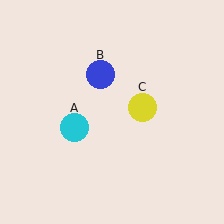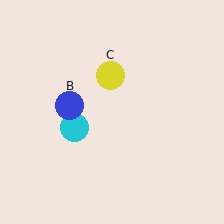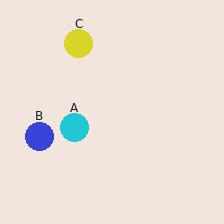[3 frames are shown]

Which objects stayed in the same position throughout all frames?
Cyan circle (object A) remained stationary.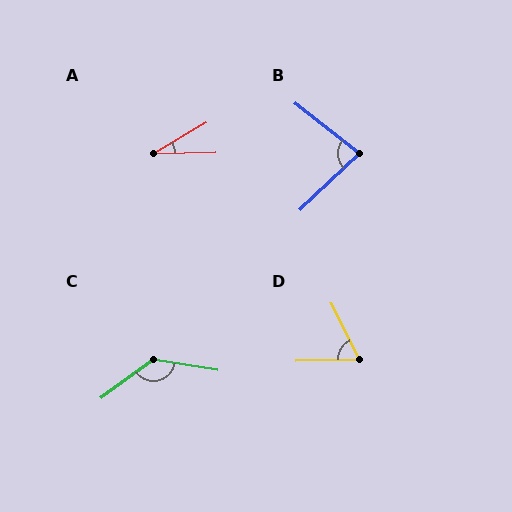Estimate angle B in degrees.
Approximately 82 degrees.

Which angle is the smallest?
A, at approximately 29 degrees.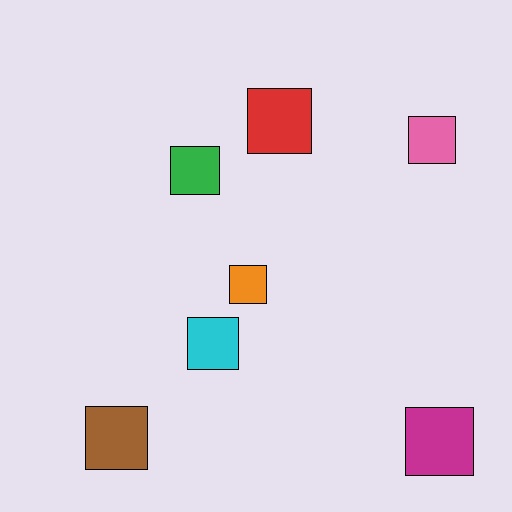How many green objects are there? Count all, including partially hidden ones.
There is 1 green object.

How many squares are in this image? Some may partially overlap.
There are 7 squares.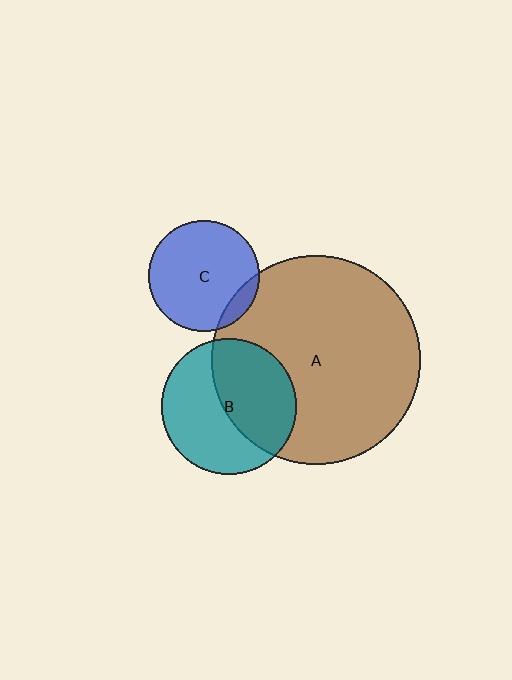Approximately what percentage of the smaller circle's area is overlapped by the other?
Approximately 10%.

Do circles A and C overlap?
Yes.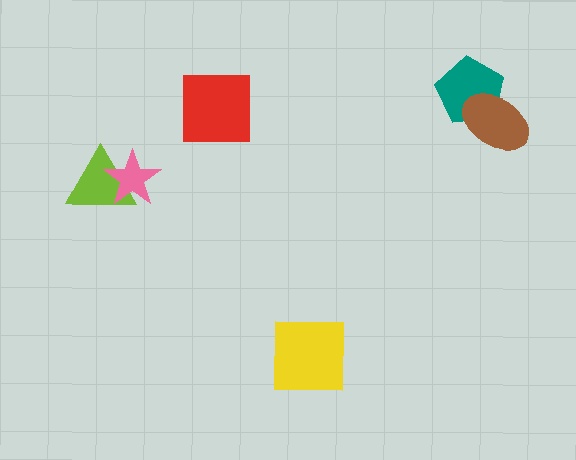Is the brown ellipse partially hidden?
No, no other shape covers it.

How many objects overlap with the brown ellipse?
1 object overlaps with the brown ellipse.